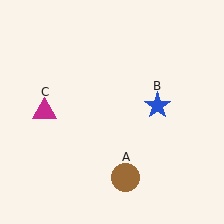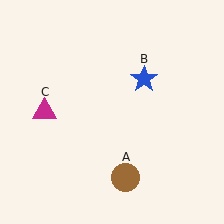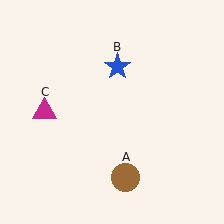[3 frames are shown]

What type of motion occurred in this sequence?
The blue star (object B) rotated counterclockwise around the center of the scene.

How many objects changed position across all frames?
1 object changed position: blue star (object B).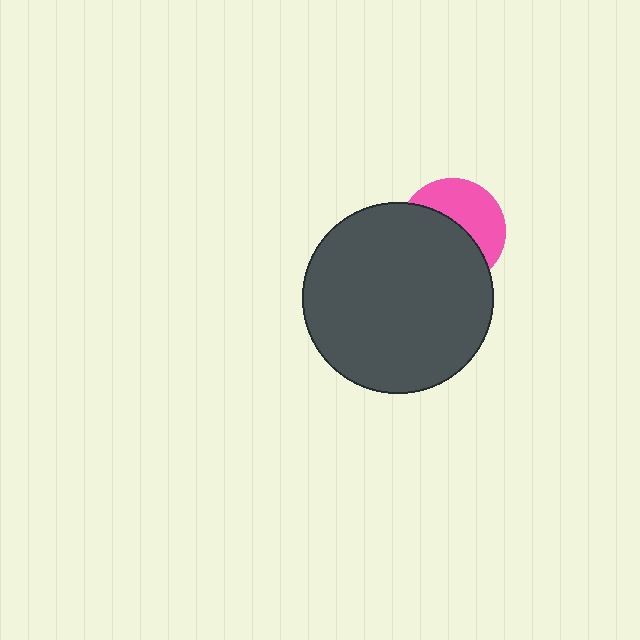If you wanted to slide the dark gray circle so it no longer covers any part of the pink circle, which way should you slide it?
Slide it toward the lower-left — that is the most direct way to separate the two shapes.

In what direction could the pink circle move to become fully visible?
The pink circle could move toward the upper-right. That would shift it out from behind the dark gray circle entirely.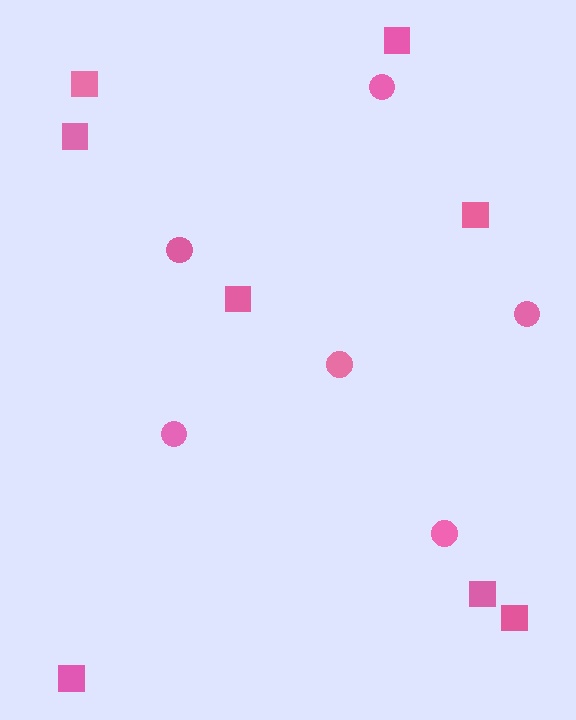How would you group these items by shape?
There are 2 groups: one group of circles (6) and one group of squares (8).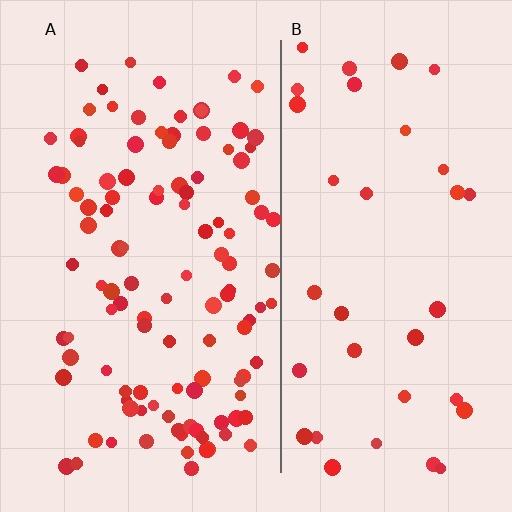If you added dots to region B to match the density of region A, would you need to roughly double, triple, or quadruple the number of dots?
Approximately triple.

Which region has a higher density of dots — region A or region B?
A (the left).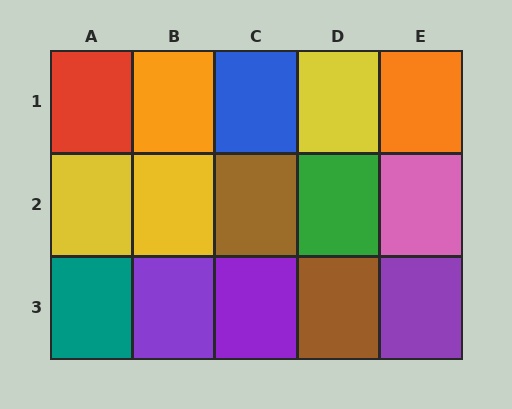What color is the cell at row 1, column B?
Orange.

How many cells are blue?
1 cell is blue.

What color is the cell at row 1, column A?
Red.